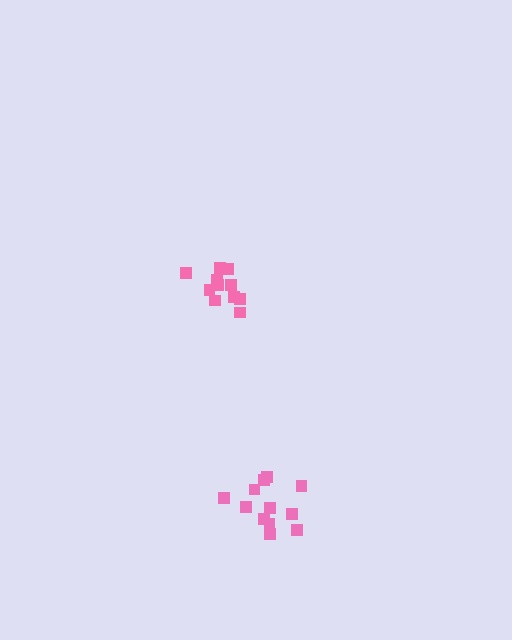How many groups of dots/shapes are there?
There are 2 groups.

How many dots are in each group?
Group 1: 11 dots, Group 2: 12 dots (23 total).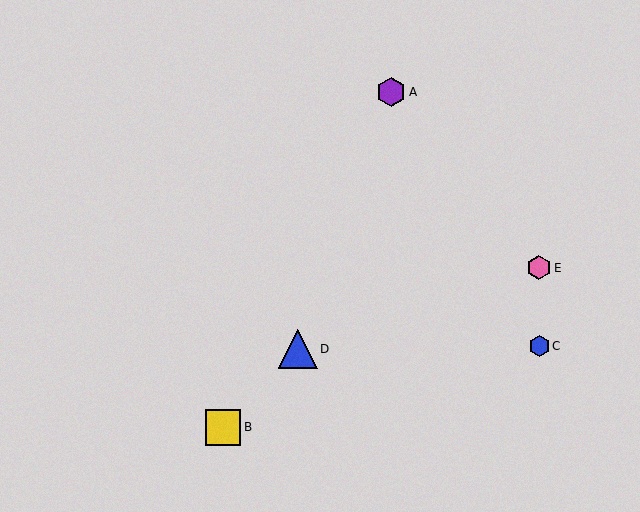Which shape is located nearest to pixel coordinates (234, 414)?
The yellow square (labeled B) at (223, 427) is nearest to that location.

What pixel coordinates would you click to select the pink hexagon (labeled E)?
Click at (539, 268) to select the pink hexagon E.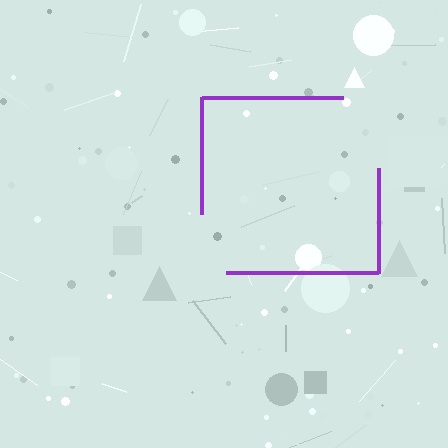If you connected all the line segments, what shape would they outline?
They would outline a square.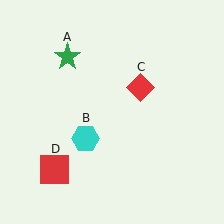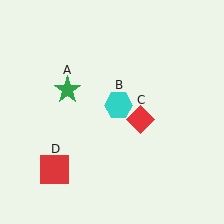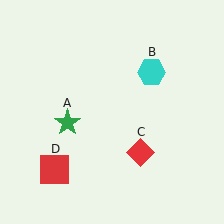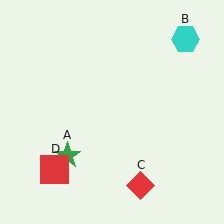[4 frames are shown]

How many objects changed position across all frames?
3 objects changed position: green star (object A), cyan hexagon (object B), red diamond (object C).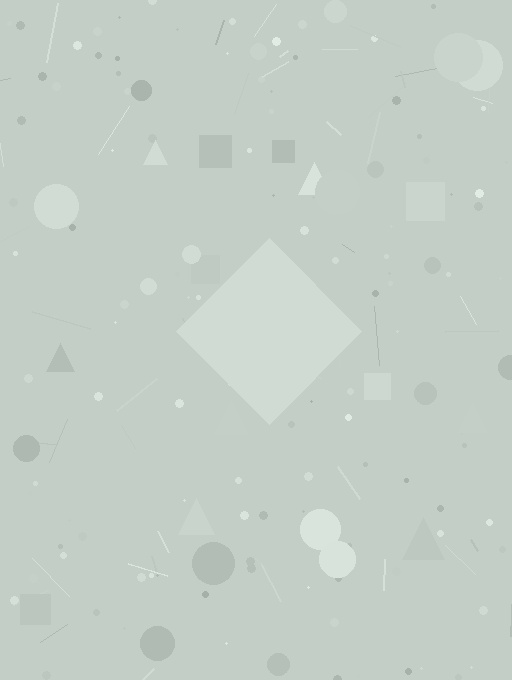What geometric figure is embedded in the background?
A diamond is embedded in the background.